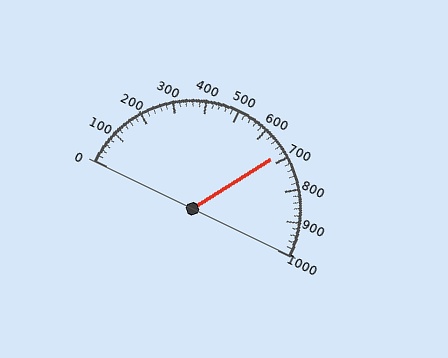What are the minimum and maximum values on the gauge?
The gauge ranges from 0 to 1000.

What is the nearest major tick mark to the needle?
The nearest major tick mark is 700.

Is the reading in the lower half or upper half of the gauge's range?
The reading is in the upper half of the range (0 to 1000).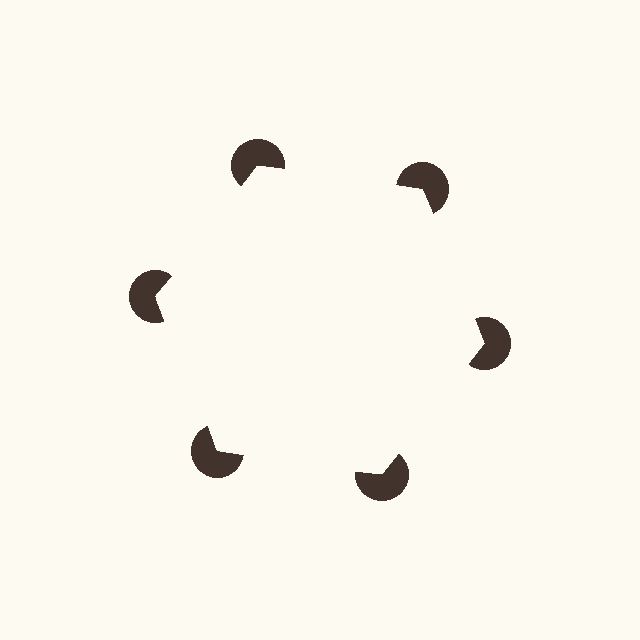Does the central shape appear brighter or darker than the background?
It typically appears slightly brighter than the background, even though no actual brightness change is drawn.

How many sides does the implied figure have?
6 sides.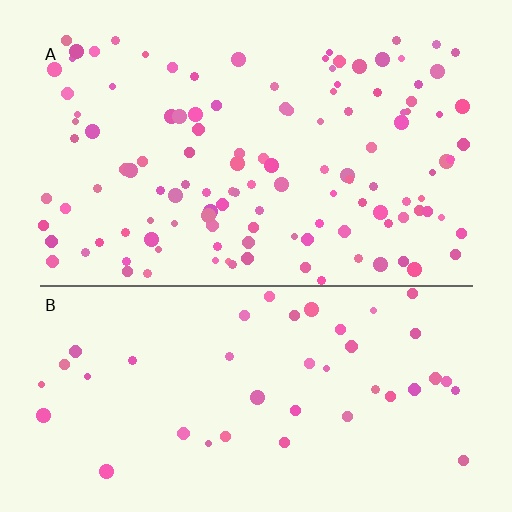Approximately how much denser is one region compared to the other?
Approximately 2.8× — region A over region B.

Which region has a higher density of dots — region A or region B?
A (the top).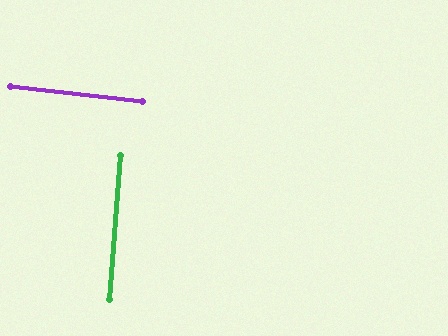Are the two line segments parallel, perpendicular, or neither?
Perpendicular — they meet at approximately 88°.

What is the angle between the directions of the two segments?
Approximately 88 degrees.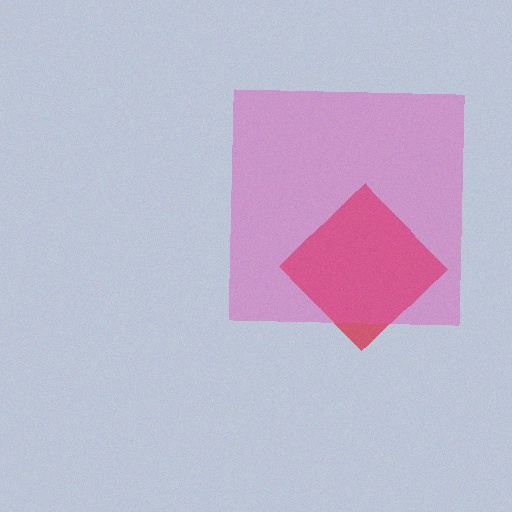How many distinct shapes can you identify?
There are 2 distinct shapes: a red diamond, a pink square.